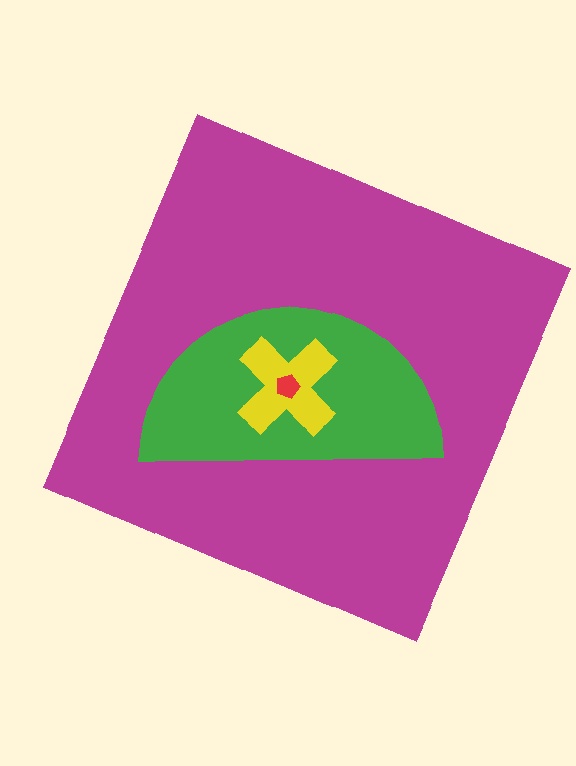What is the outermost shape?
The magenta square.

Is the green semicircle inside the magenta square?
Yes.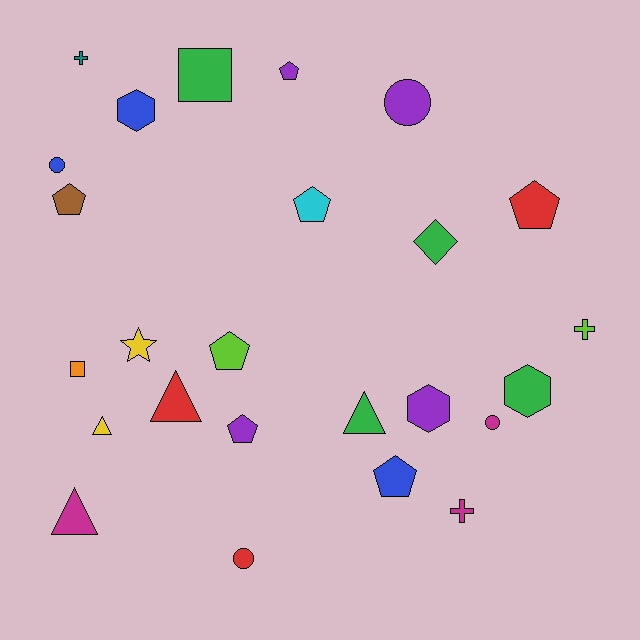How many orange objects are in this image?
There is 1 orange object.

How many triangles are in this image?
There are 4 triangles.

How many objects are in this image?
There are 25 objects.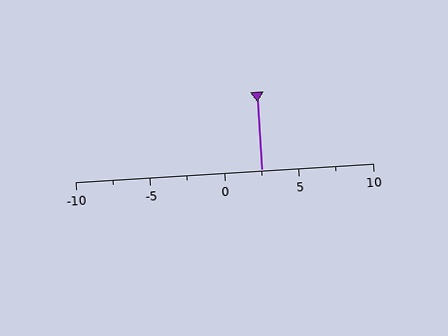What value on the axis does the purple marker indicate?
The marker indicates approximately 2.5.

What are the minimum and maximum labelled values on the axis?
The axis runs from -10 to 10.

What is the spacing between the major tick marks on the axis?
The major ticks are spaced 5 apart.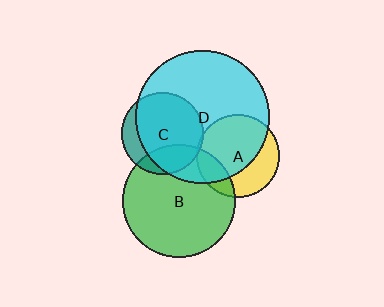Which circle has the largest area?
Circle D (cyan).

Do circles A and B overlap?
Yes.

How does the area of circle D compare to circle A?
Approximately 2.6 times.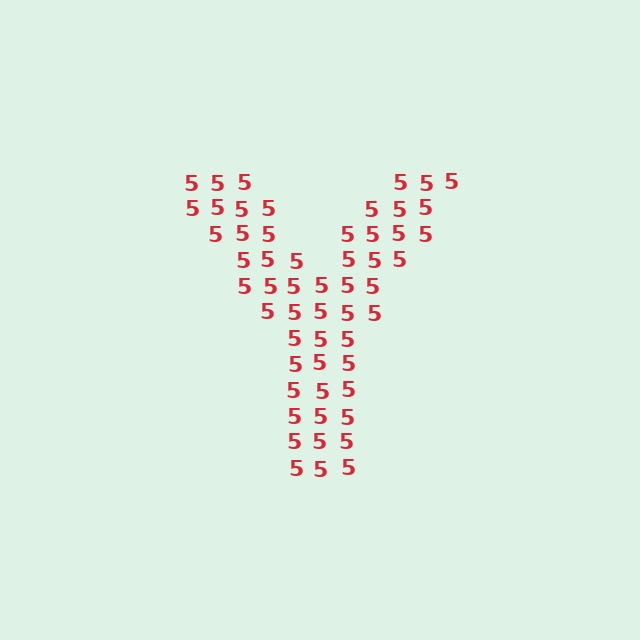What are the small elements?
The small elements are digit 5's.